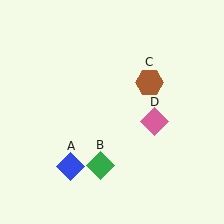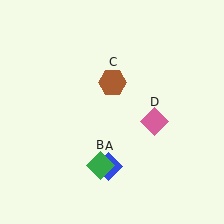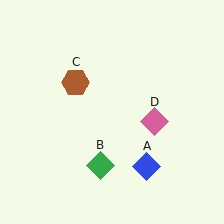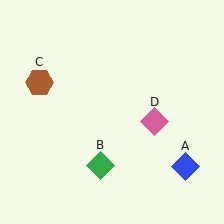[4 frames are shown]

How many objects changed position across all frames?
2 objects changed position: blue diamond (object A), brown hexagon (object C).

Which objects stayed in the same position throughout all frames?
Green diamond (object B) and pink diamond (object D) remained stationary.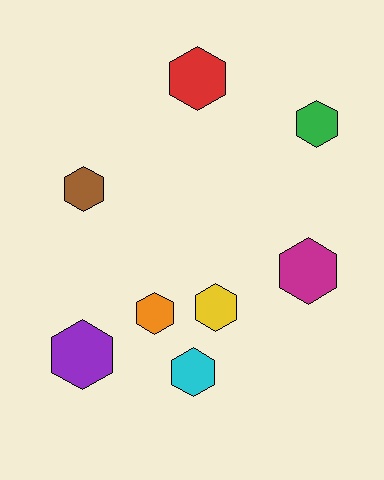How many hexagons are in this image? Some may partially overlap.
There are 8 hexagons.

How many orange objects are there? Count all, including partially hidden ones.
There is 1 orange object.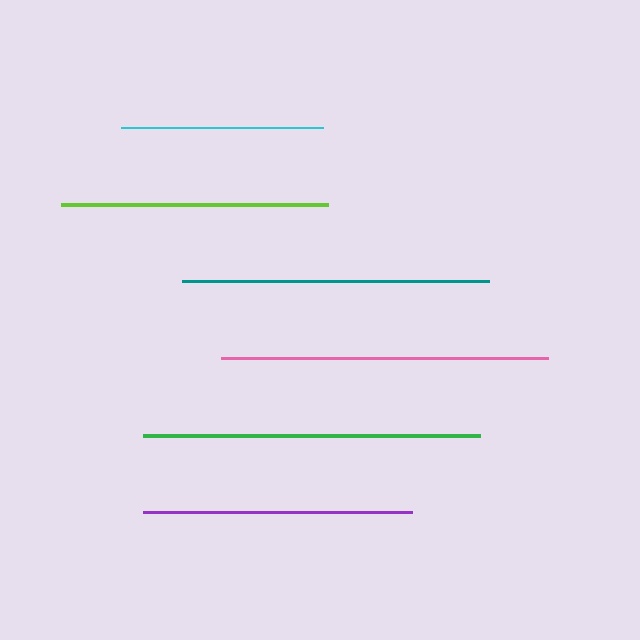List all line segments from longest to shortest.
From longest to shortest: green, pink, teal, purple, lime, cyan.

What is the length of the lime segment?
The lime segment is approximately 266 pixels long.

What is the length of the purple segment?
The purple segment is approximately 269 pixels long.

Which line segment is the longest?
The green line is the longest at approximately 337 pixels.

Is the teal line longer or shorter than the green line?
The green line is longer than the teal line.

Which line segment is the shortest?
The cyan line is the shortest at approximately 203 pixels.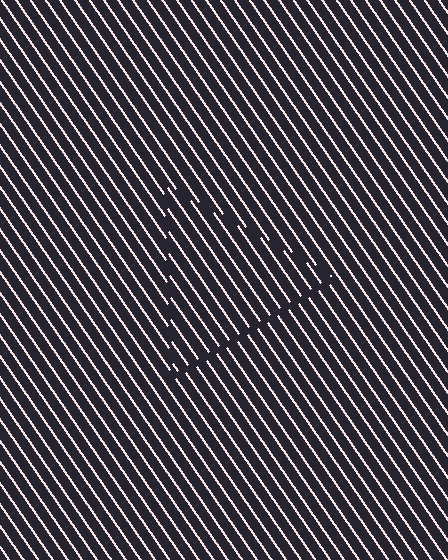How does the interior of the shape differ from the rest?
The interior of the shape contains the same grating, shifted by half a period — the contour is defined by the phase discontinuity where line-ends from the inner and outer gratings abut.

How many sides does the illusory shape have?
3 sides — the line-ends trace a triangle.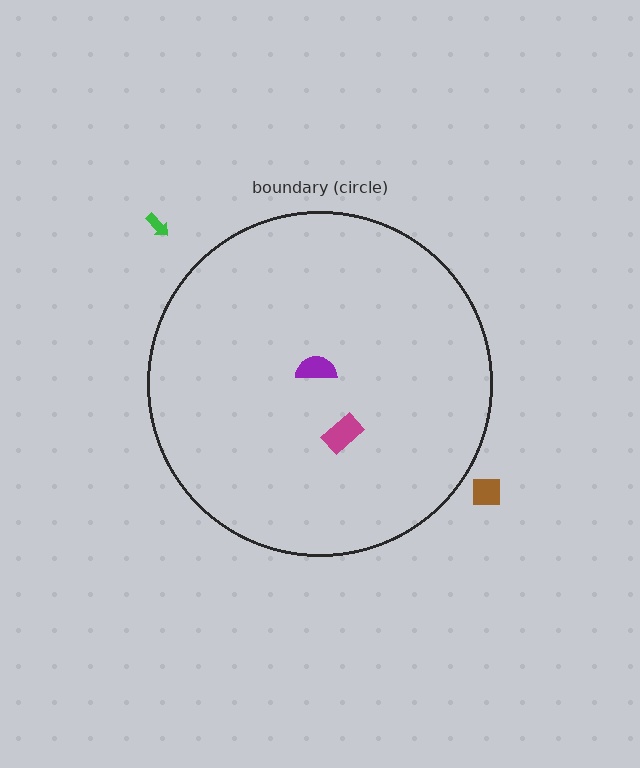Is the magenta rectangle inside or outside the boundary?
Inside.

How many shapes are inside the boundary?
2 inside, 2 outside.